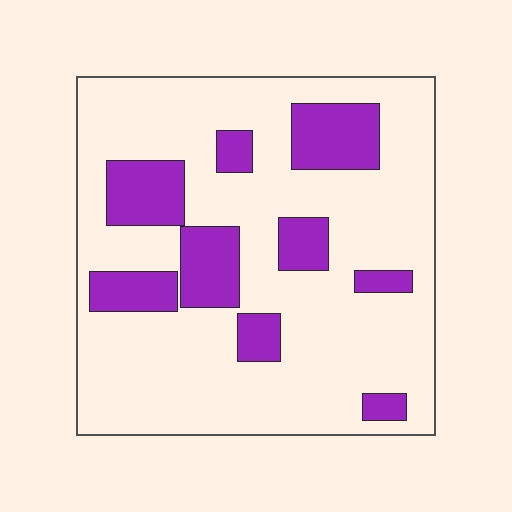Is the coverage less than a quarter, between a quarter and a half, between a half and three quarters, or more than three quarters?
Less than a quarter.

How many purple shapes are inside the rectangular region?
9.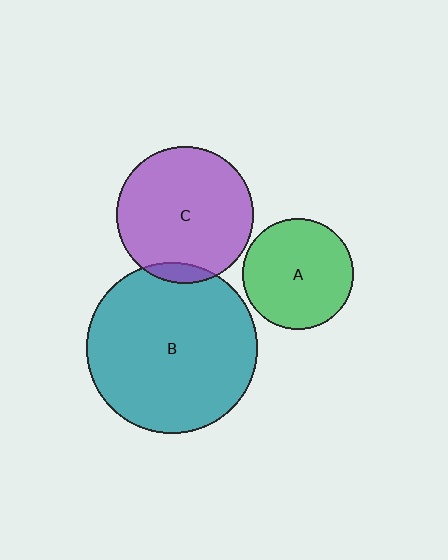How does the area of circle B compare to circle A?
Approximately 2.4 times.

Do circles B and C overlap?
Yes.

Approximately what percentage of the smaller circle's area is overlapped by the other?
Approximately 5%.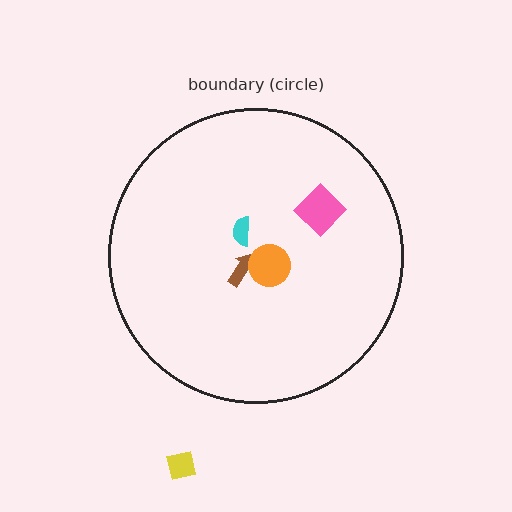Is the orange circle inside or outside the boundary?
Inside.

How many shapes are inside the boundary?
4 inside, 1 outside.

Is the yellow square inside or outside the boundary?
Outside.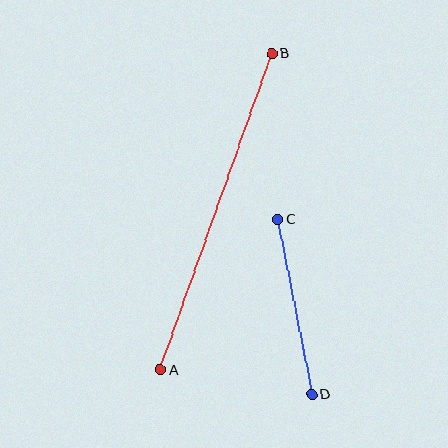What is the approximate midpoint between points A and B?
The midpoint is at approximately (216, 212) pixels.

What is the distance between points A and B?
The distance is approximately 335 pixels.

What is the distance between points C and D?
The distance is approximately 178 pixels.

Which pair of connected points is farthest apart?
Points A and B are farthest apart.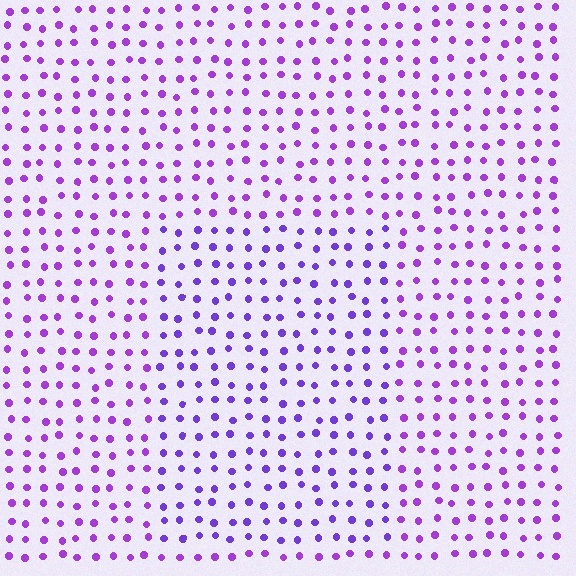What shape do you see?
I see a rectangle.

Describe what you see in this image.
The image is filled with small purple elements in a uniform arrangement. A rectangle-shaped region is visible where the elements are tinted to a slightly different hue, forming a subtle color boundary.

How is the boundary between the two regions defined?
The boundary is defined purely by a slight shift in hue (about 21 degrees). Spacing, size, and orientation are identical on both sides.